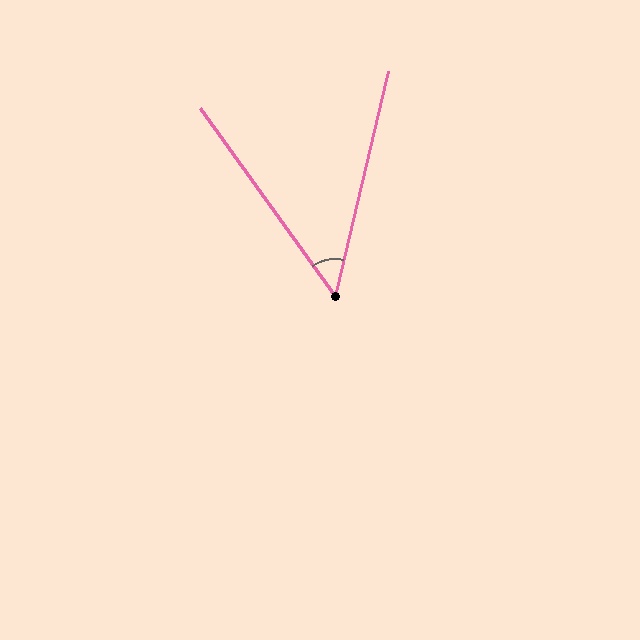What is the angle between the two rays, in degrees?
Approximately 49 degrees.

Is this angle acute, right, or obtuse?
It is acute.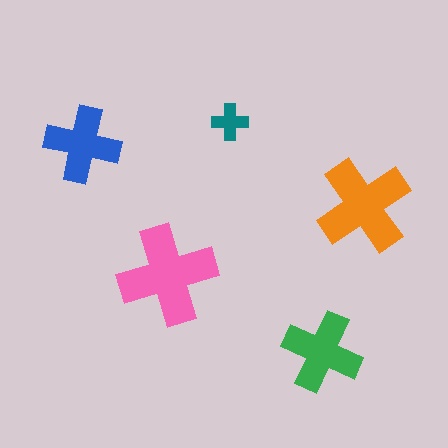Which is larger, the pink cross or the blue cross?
The pink one.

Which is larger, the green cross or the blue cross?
The green one.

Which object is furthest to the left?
The blue cross is leftmost.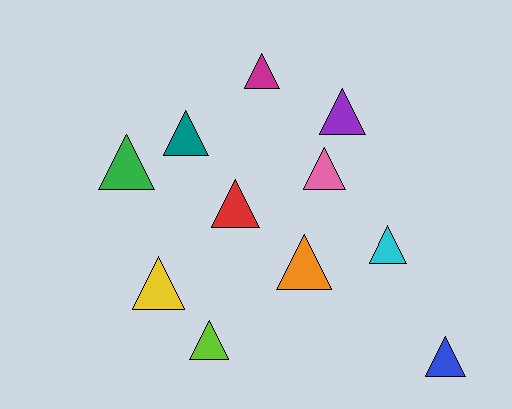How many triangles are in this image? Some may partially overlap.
There are 11 triangles.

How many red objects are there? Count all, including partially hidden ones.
There is 1 red object.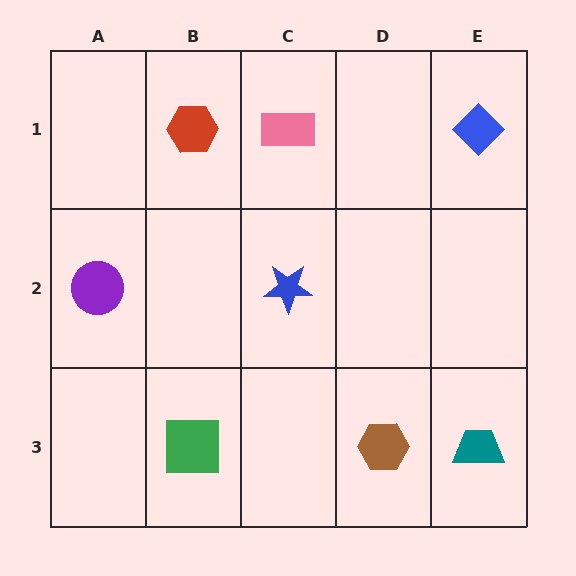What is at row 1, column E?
A blue diamond.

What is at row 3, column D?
A brown hexagon.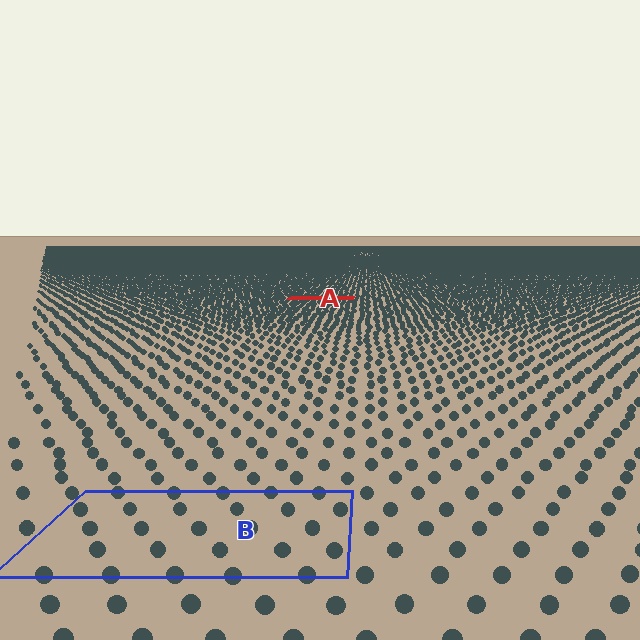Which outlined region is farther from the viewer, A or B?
Region A is farther from the viewer — the texture elements inside it appear smaller and more densely packed.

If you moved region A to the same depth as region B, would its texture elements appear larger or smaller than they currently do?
They would appear larger. At a closer depth, the same texture elements are projected at a bigger on-screen size.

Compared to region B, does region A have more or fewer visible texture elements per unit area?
Region A has more texture elements per unit area — they are packed more densely because it is farther away.